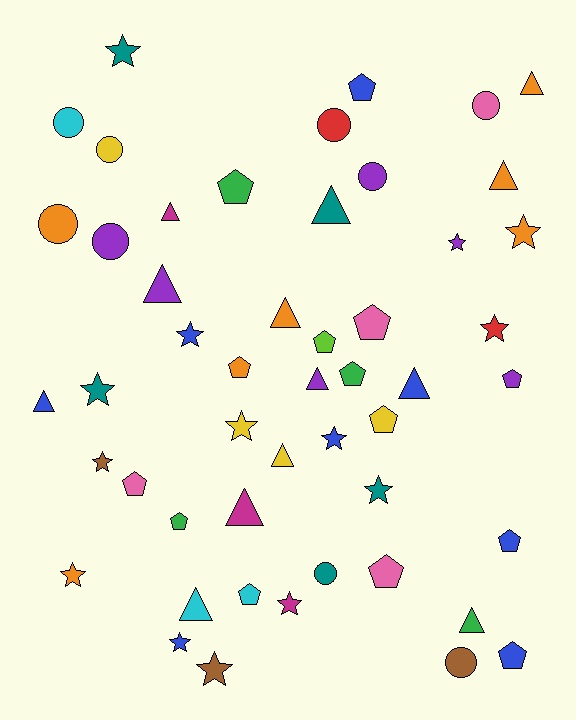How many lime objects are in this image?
There is 1 lime object.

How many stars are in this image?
There are 14 stars.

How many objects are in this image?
There are 50 objects.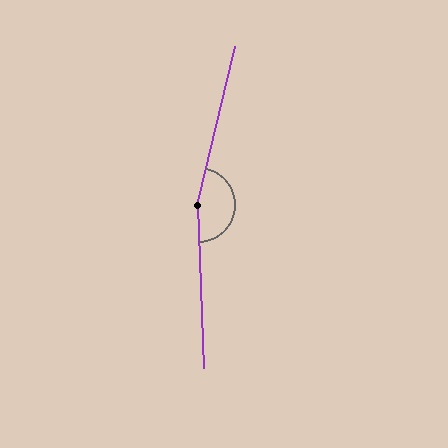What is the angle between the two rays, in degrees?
Approximately 165 degrees.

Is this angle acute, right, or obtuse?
It is obtuse.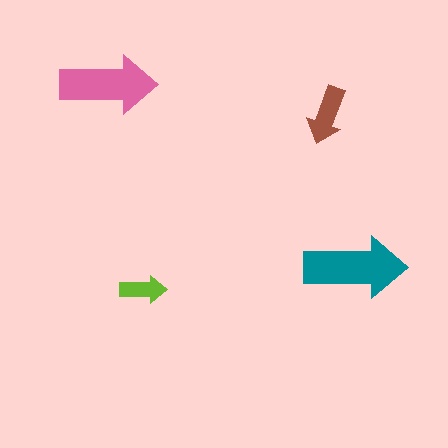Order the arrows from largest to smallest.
the teal one, the pink one, the brown one, the lime one.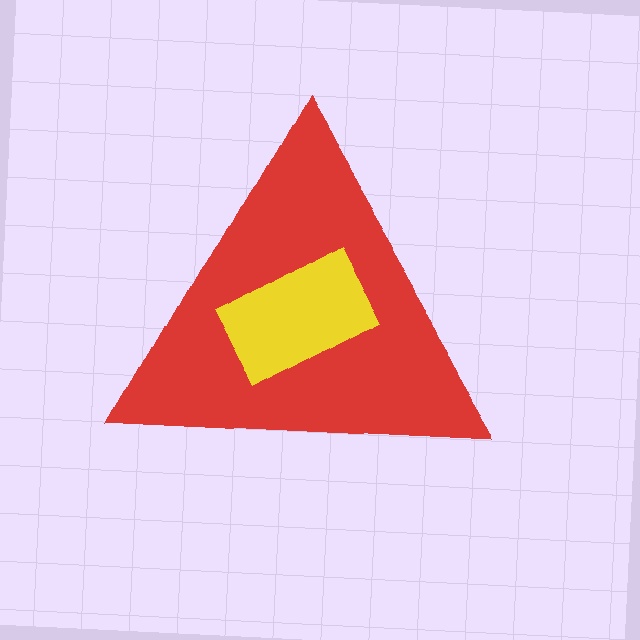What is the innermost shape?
The yellow rectangle.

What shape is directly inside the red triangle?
The yellow rectangle.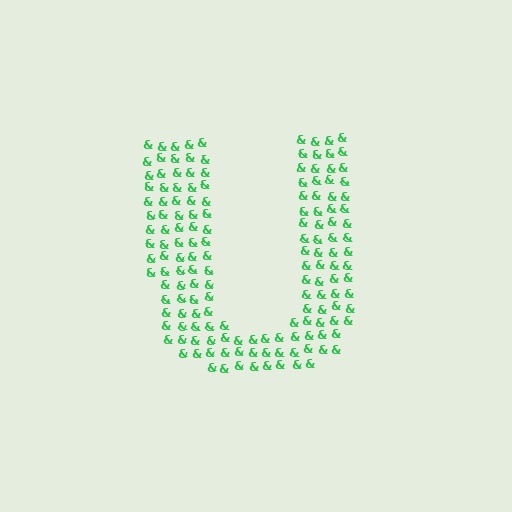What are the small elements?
The small elements are ampersands.